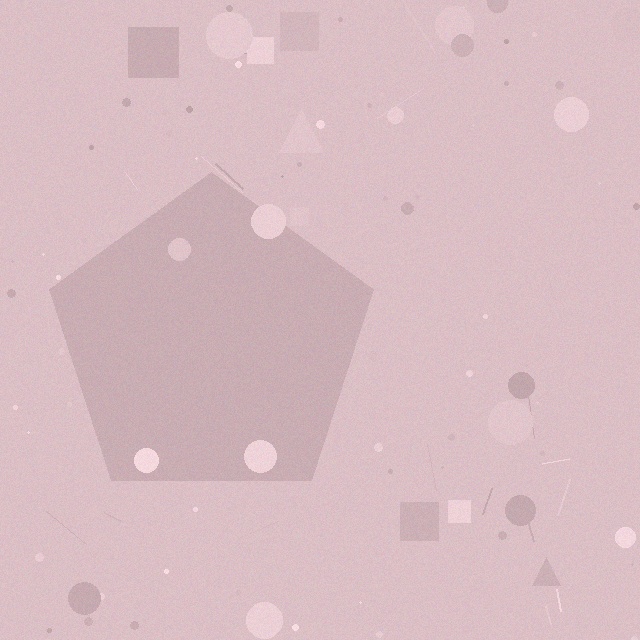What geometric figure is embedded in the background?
A pentagon is embedded in the background.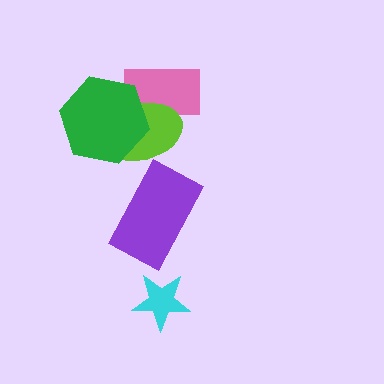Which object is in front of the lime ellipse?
The green hexagon is in front of the lime ellipse.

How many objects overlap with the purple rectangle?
0 objects overlap with the purple rectangle.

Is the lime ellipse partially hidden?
Yes, it is partially covered by another shape.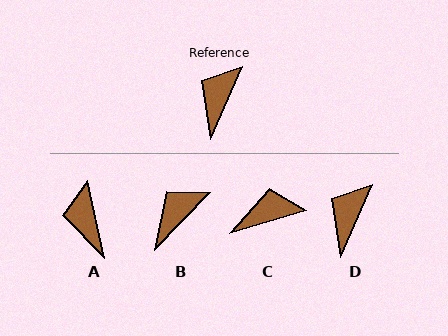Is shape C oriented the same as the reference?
No, it is off by about 50 degrees.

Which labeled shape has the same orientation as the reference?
D.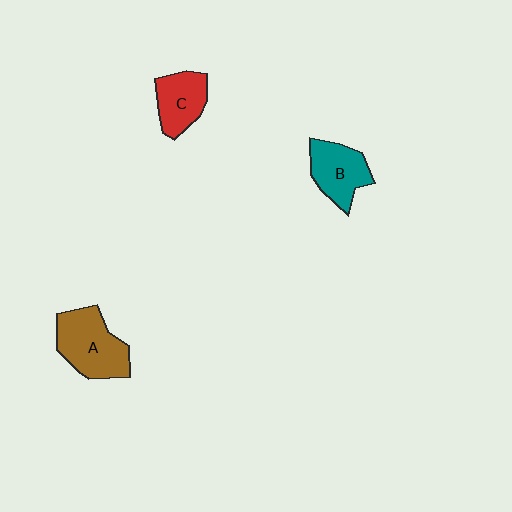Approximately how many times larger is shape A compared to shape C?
Approximately 1.5 times.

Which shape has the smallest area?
Shape C (red).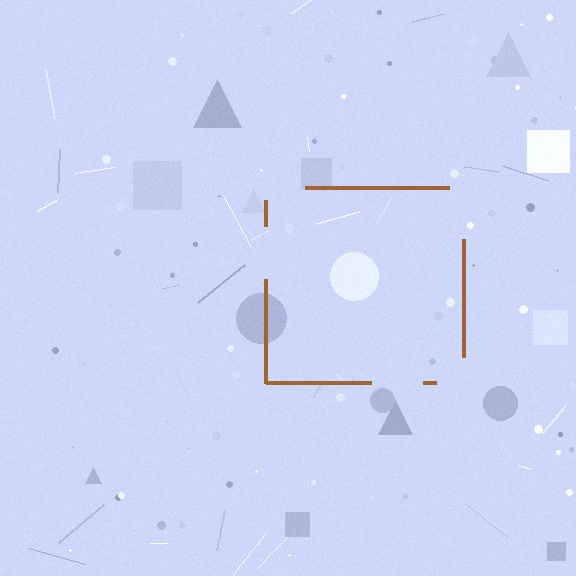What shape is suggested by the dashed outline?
The dashed outline suggests a square.